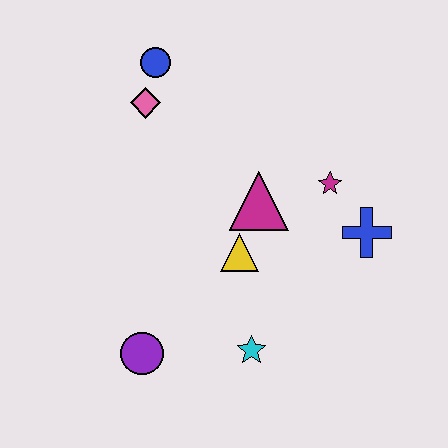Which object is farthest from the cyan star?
The blue circle is farthest from the cyan star.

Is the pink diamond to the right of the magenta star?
No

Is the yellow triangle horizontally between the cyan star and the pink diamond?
Yes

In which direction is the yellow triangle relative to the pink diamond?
The yellow triangle is below the pink diamond.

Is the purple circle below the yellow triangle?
Yes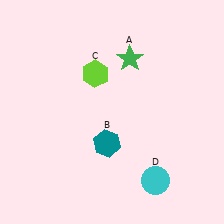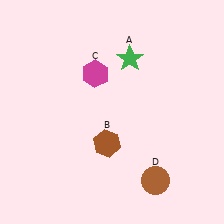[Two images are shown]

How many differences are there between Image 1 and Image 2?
There are 3 differences between the two images.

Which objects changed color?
B changed from teal to brown. C changed from lime to magenta. D changed from cyan to brown.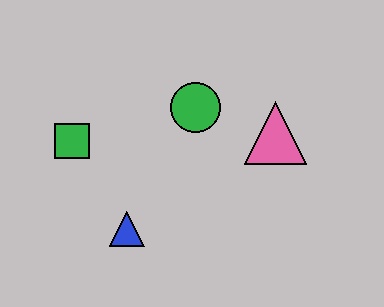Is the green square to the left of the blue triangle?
Yes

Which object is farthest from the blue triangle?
The pink triangle is farthest from the blue triangle.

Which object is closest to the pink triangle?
The green circle is closest to the pink triangle.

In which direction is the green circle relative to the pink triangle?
The green circle is to the left of the pink triangle.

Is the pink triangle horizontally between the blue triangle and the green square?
No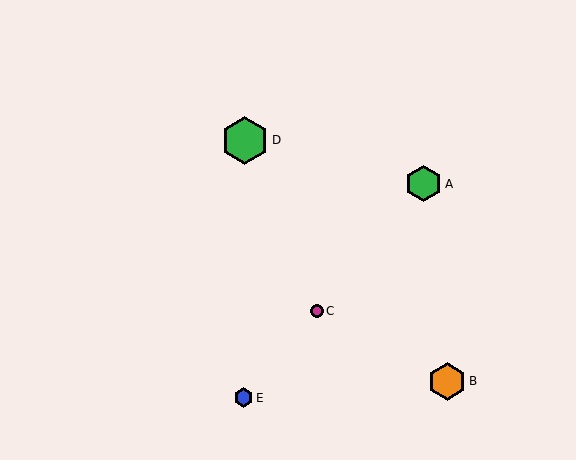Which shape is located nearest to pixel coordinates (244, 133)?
The green hexagon (labeled D) at (245, 140) is nearest to that location.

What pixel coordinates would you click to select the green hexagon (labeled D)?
Click at (245, 140) to select the green hexagon D.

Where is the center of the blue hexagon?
The center of the blue hexagon is at (244, 398).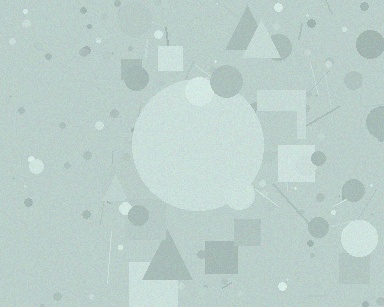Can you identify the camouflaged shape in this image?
The camouflaged shape is a circle.